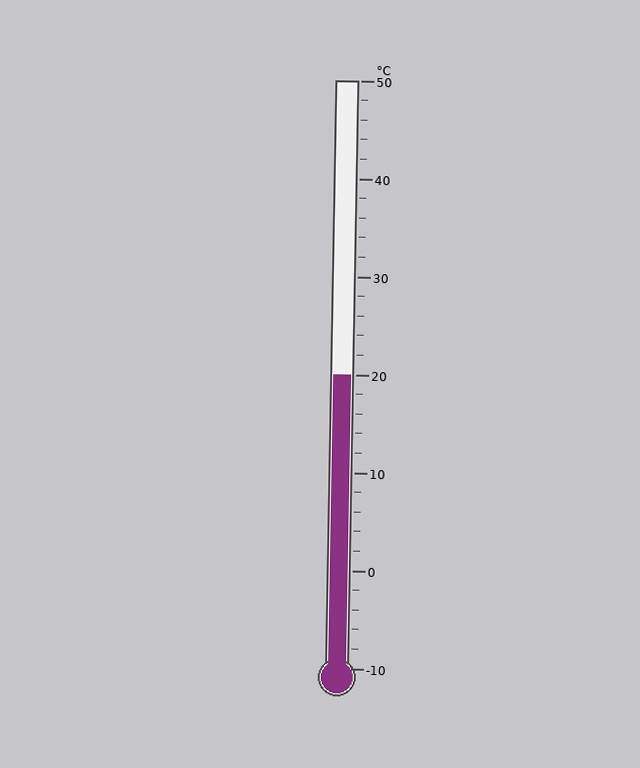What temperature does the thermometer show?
The thermometer shows approximately 20°C.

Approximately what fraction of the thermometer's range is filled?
The thermometer is filled to approximately 50% of its range.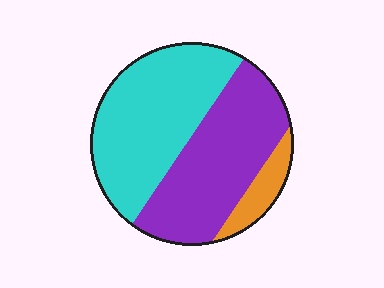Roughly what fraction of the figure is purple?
Purple covers 44% of the figure.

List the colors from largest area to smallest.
From largest to smallest: cyan, purple, orange.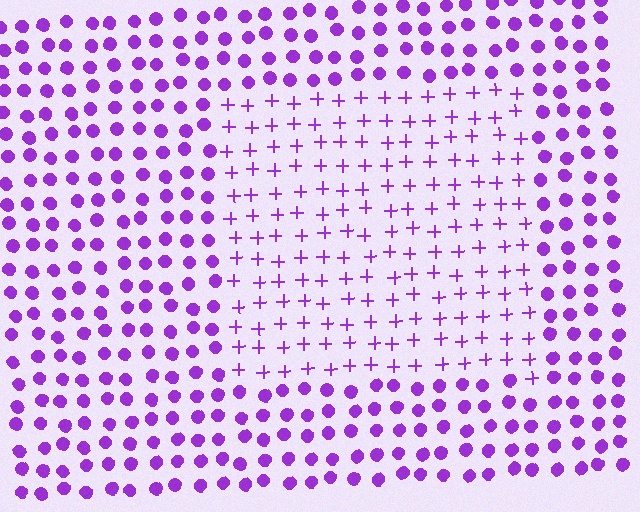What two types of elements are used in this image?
The image uses plus signs inside the rectangle region and circles outside it.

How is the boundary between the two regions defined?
The boundary is defined by a change in element shape: plus signs inside vs. circles outside. All elements share the same color and spacing.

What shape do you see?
I see a rectangle.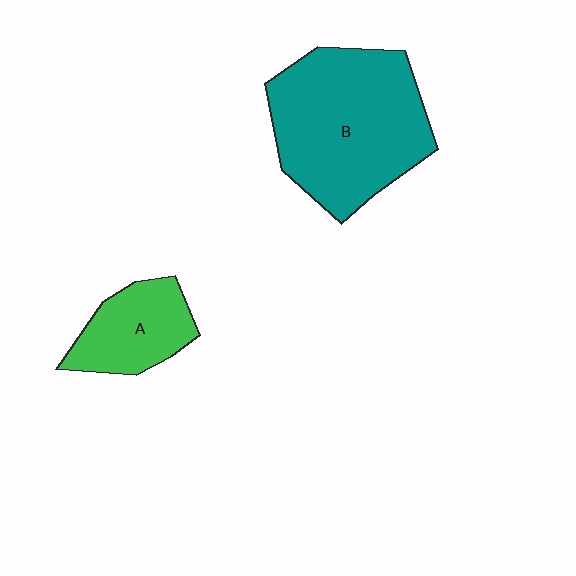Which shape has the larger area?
Shape B (teal).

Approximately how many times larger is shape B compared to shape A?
Approximately 2.4 times.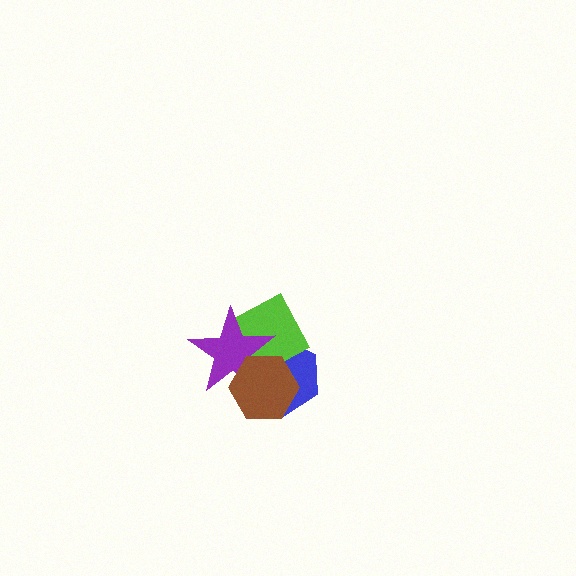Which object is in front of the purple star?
The brown hexagon is in front of the purple star.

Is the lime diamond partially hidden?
Yes, it is partially covered by another shape.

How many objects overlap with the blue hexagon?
3 objects overlap with the blue hexagon.